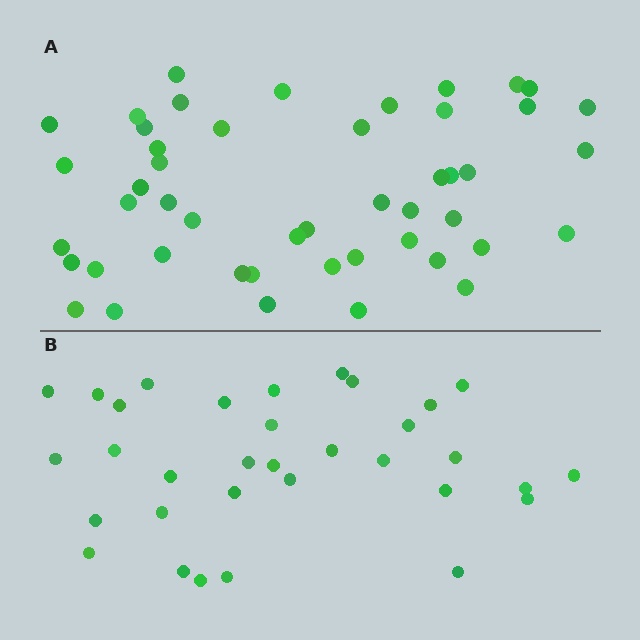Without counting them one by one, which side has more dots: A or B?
Region A (the top region) has more dots.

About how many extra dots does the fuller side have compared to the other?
Region A has approximately 15 more dots than region B.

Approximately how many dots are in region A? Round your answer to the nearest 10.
About 50 dots. (The exact count is 48, which rounds to 50.)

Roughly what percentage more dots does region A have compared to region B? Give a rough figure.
About 45% more.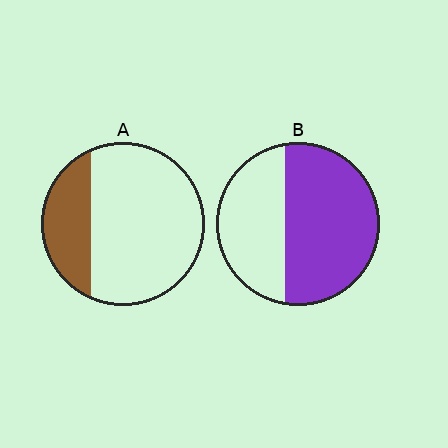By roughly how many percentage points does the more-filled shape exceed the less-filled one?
By roughly 35 percentage points (B over A).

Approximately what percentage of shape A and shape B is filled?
A is approximately 25% and B is approximately 60%.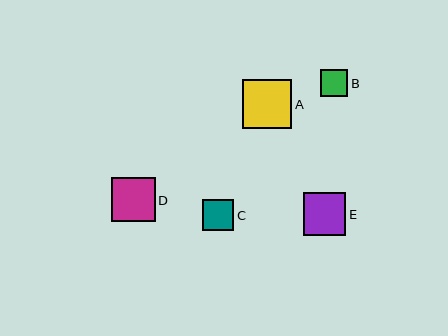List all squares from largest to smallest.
From largest to smallest: A, D, E, C, B.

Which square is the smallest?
Square B is the smallest with a size of approximately 28 pixels.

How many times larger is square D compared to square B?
Square D is approximately 1.6 times the size of square B.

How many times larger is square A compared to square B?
Square A is approximately 1.8 times the size of square B.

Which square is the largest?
Square A is the largest with a size of approximately 49 pixels.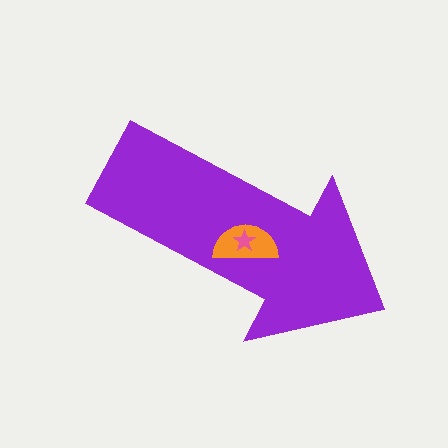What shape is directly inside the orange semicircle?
The pink star.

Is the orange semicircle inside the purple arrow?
Yes.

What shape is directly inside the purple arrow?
The orange semicircle.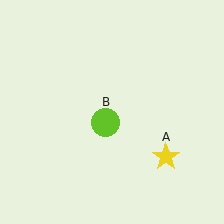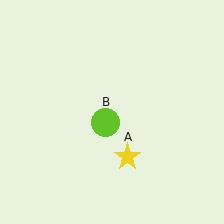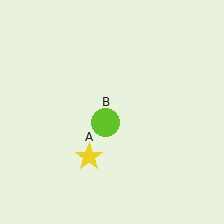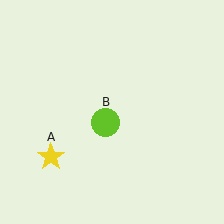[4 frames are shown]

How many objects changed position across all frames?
1 object changed position: yellow star (object A).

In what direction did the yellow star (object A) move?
The yellow star (object A) moved left.